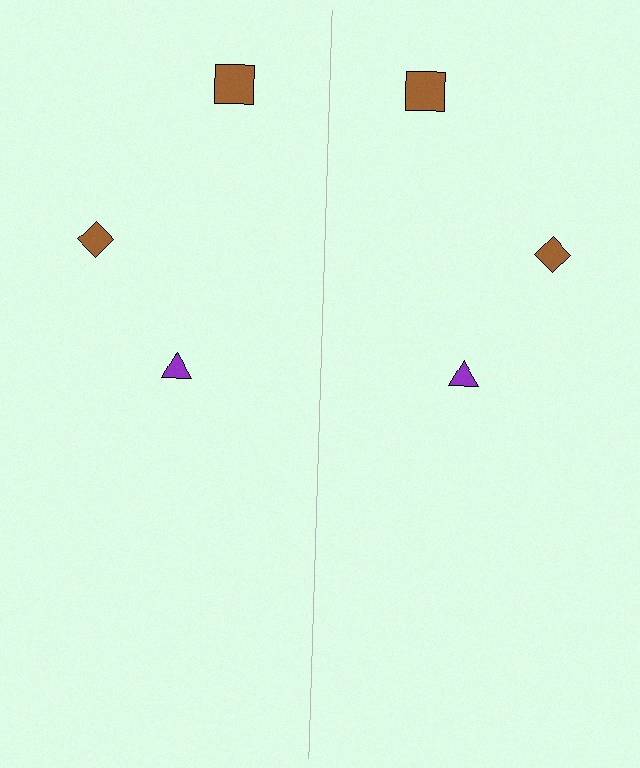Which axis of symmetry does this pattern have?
The pattern has a vertical axis of symmetry running through the center of the image.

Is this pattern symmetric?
Yes, this pattern has bilateral (reflection) symmetry.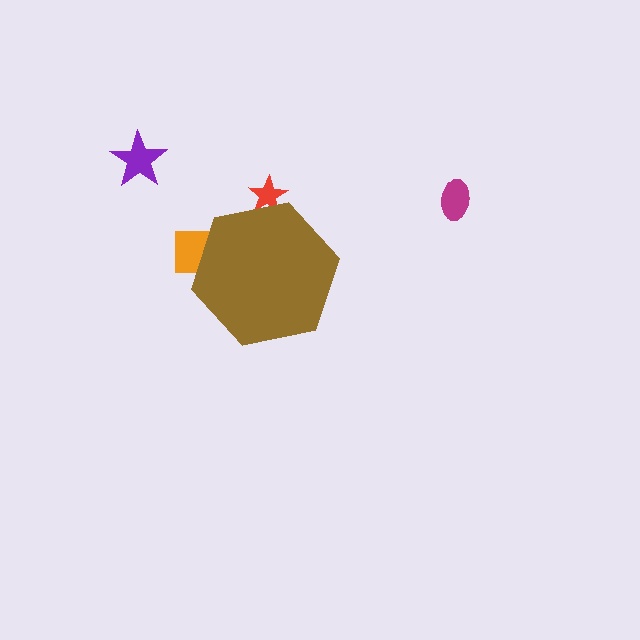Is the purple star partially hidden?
No, the purple star is fully visible.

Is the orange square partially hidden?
Yes, the orange square is partially hidden behind the brown hexagon.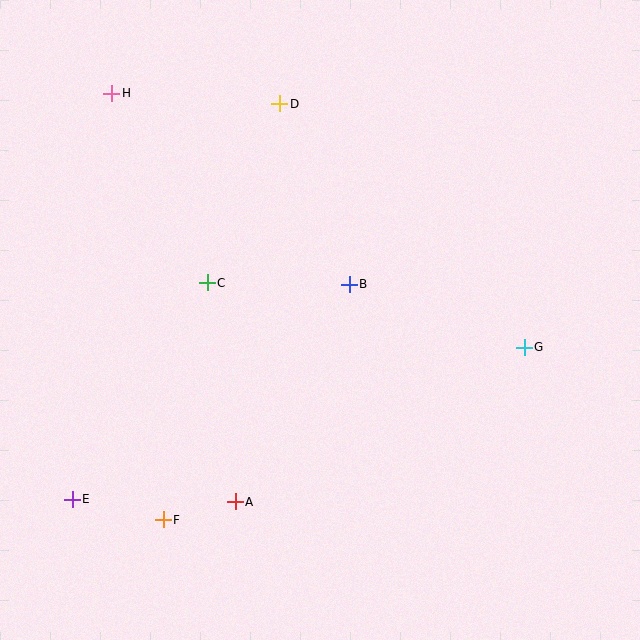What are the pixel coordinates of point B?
Point B is at (349, 284).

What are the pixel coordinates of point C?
Point C is at (207, 283).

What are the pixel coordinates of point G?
Point G is at (524, 347).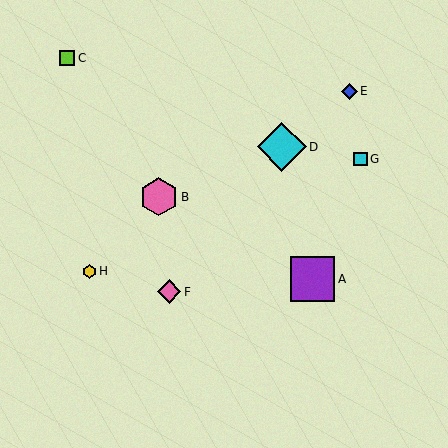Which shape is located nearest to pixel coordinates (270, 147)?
The cyan diamond (labeled D) at (282, 147) is nearest to that location.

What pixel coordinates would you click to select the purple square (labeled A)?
Click at (312, 279) to select the purple square A.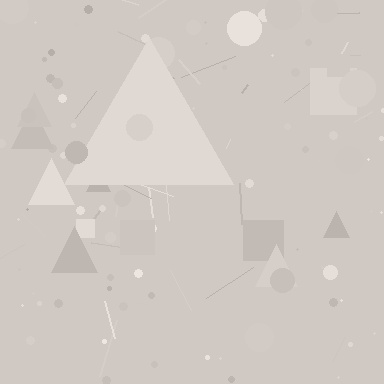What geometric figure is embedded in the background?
A triangle is embedded in the background.